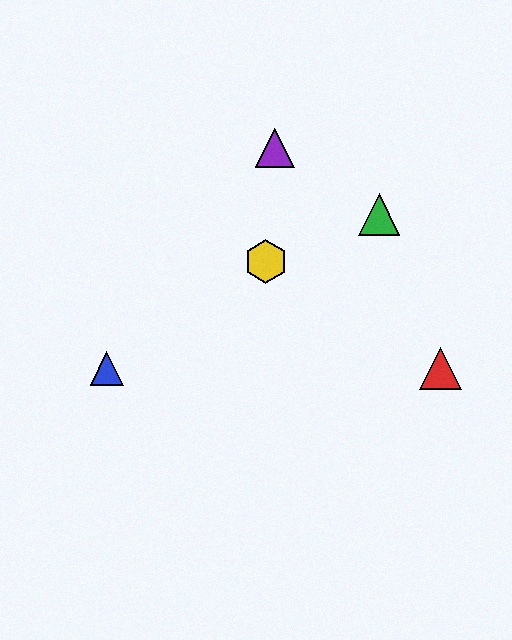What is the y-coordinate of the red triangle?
The red triangle is at y≈369.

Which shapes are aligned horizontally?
The red triangle, the blue triangle are aligned horizontally.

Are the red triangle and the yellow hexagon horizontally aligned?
No, the red triangle is at y≈369 and the yellow hexagon is at y≈261.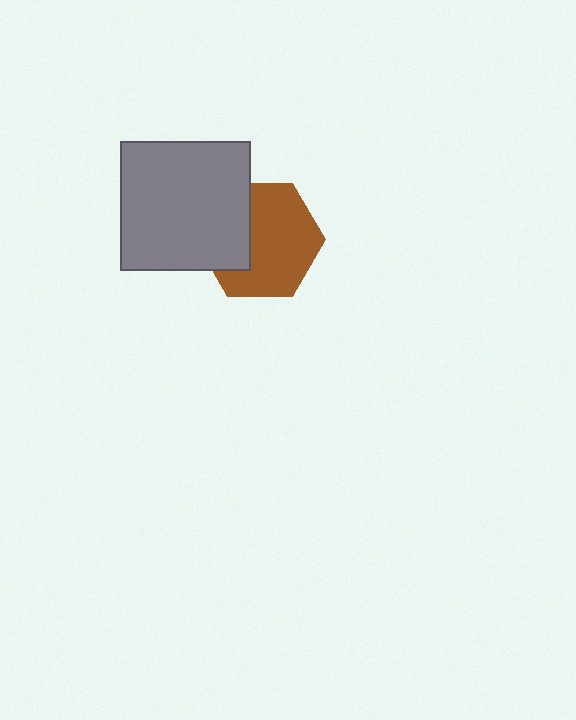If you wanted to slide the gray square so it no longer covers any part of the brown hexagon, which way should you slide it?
Slide it left — that is the most direct way to separate the two shapes.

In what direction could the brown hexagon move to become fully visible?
The brown hexagon could move right. That would shift it out from behind the gray square entirely.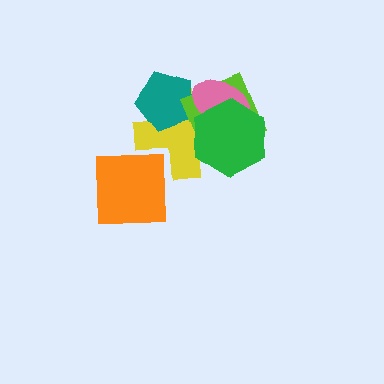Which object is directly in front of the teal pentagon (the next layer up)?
The lime diamond is directly in front of the teal pentagon.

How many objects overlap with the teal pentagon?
3 objects overlap with the teal pentagon.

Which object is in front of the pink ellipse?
The green hexagon is in front of the pink ellipse.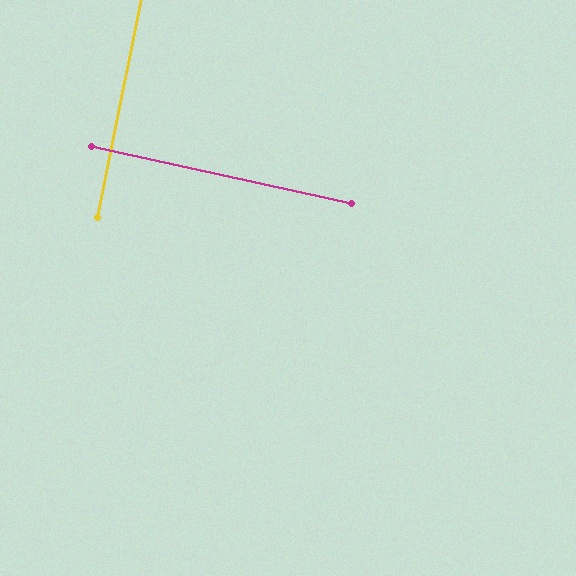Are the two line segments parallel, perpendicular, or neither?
Perpendicular — they meet at approximately 89°.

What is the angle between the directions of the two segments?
Approximately 89 degrees.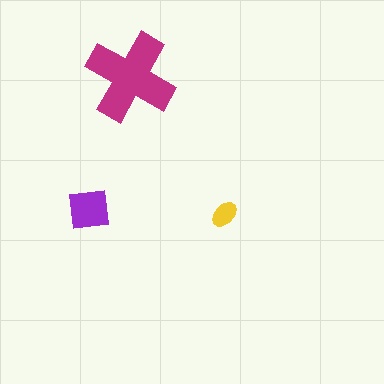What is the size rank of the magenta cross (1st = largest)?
1st.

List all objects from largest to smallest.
The magenta cross, the purple square, the yellow ellipse.